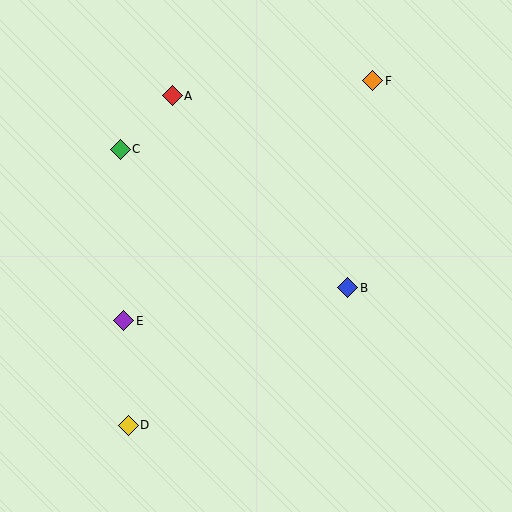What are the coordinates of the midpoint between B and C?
The midpoint between B and C is at (234, 219).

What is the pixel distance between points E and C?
The distance between E and C is 171 pixels.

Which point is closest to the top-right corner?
Point F is closest to the top-right corner.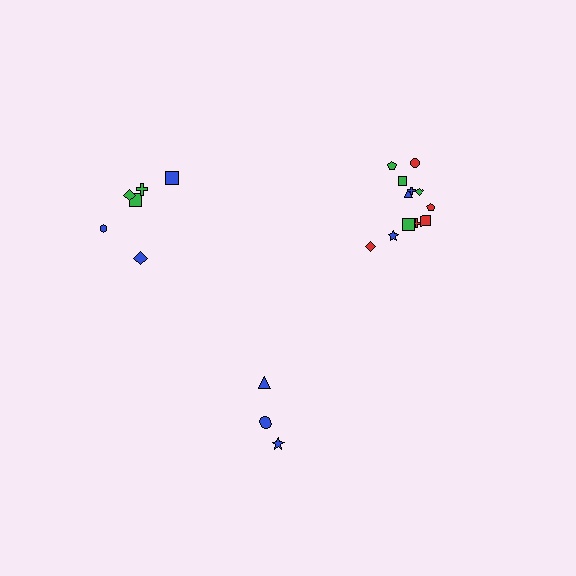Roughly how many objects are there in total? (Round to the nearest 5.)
Roughly 20 objects in total.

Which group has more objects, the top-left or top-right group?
The top-right group.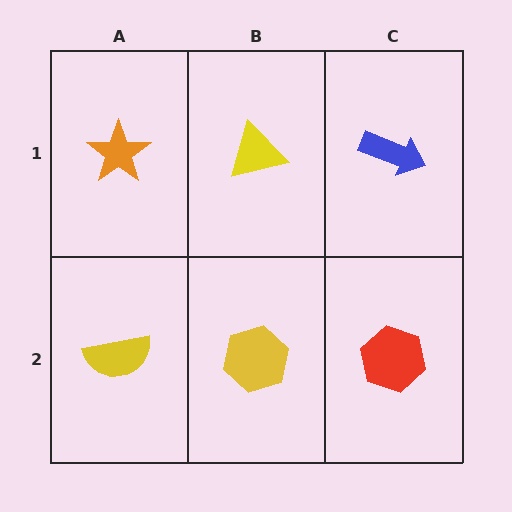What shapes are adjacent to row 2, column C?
A blue arrow (row 1, column C), a yellow hexagon (row 2, column B).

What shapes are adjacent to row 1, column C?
A red hexagon (row 2, column C), a yellow triangle (row 1, column B).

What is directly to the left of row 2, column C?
A yellow hexagon.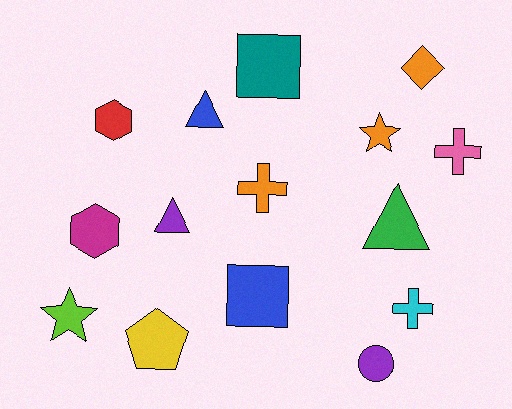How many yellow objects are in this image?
There is 1 yellow object.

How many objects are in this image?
There are 15 objects.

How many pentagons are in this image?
There is 1 pentagon.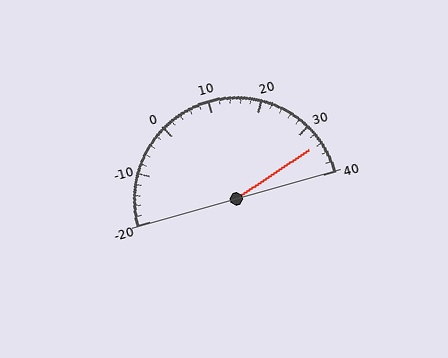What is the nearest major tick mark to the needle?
The nearest major tick mark is 30.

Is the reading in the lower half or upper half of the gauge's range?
The reading is in the upper half of the range (-20 to 40).